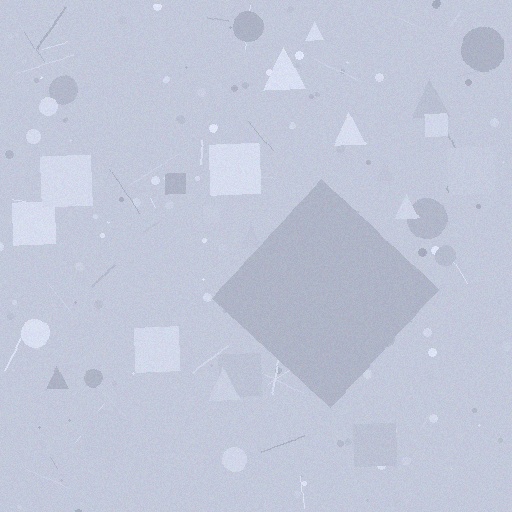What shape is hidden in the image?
A diamond is hidden in the image.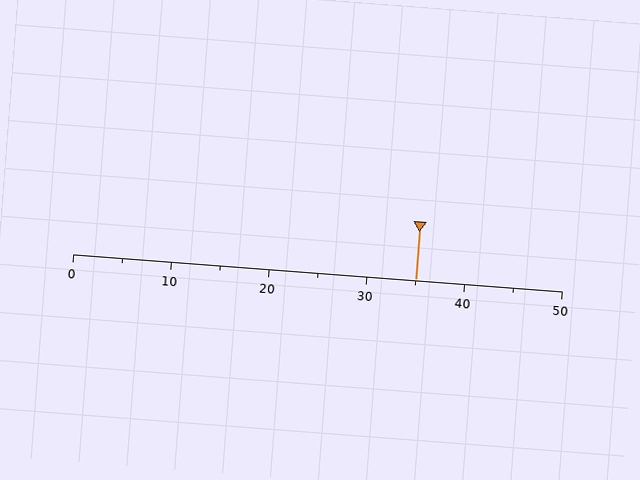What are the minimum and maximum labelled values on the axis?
The axis runs from 0 to 50.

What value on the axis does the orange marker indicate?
The marker indicates approximately 35.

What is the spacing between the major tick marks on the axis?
The major ticks are spaced 10 apart.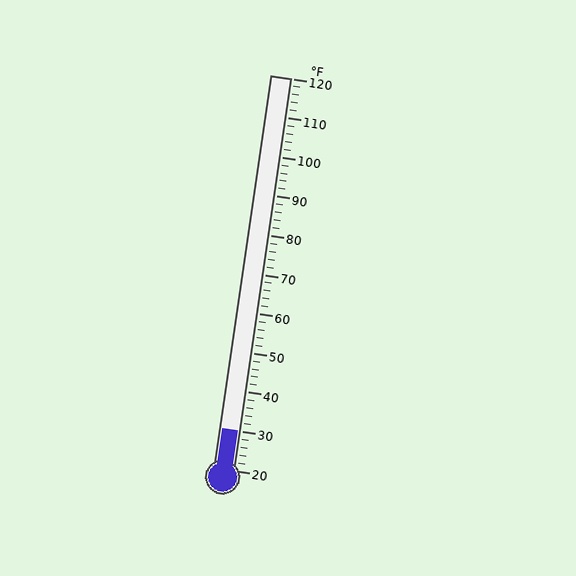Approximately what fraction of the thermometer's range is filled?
The thermometer is filled to approximately 10% of its range.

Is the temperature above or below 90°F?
The temperature is below 90°F.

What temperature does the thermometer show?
The thermometer shows approximately 30°F.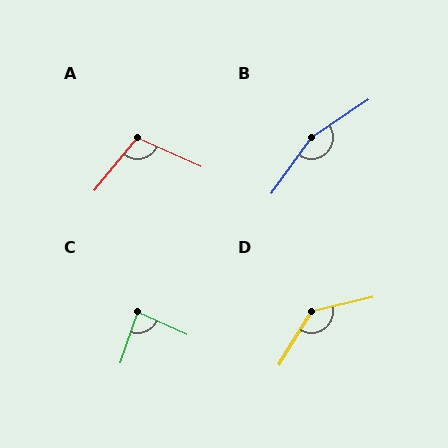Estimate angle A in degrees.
Approximately 105 degrees.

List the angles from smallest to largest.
C (84°), A (105°), D (135°), B (159°).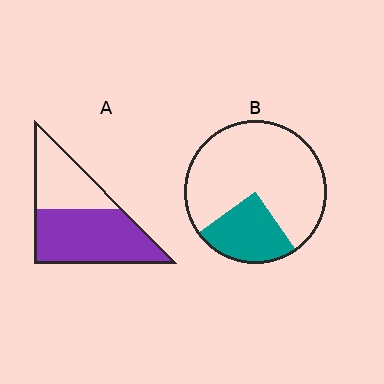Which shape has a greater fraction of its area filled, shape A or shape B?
Shape A.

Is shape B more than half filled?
No.